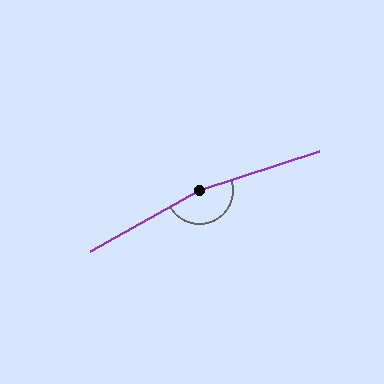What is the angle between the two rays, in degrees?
Approximately 169 degrees.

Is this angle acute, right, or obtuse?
It is obtuse.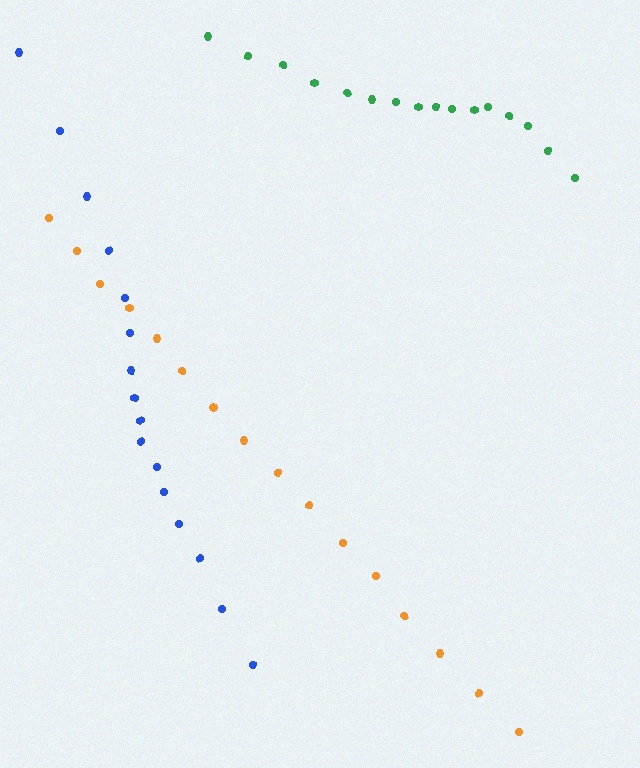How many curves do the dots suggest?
There are 3 distinct paths.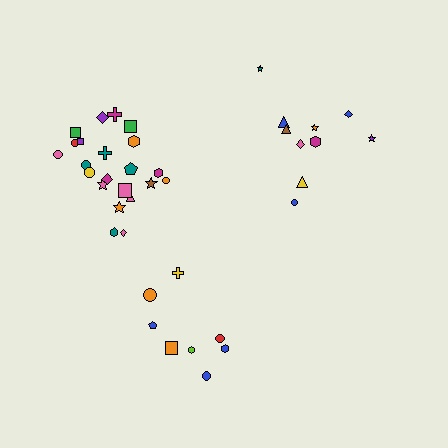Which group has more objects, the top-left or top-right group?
The top-left group.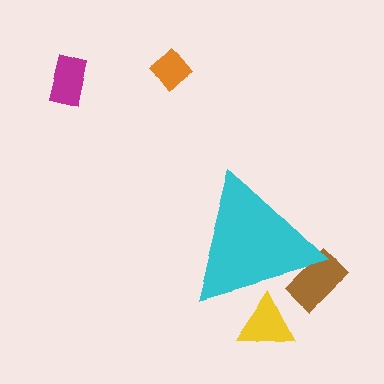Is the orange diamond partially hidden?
No, the orange diamond is fully visible.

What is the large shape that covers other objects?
A cyan triangle.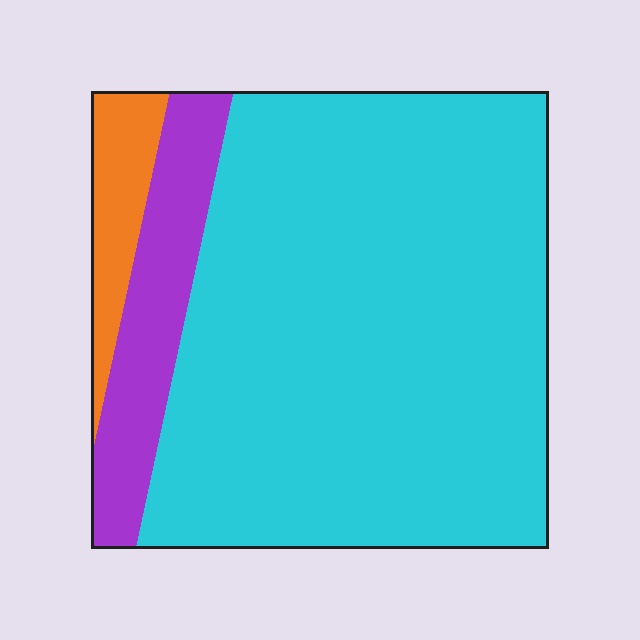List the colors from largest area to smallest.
From largest to smallest: cyan, purple, orange.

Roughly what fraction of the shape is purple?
Purple covers roughly 15% of the shape.